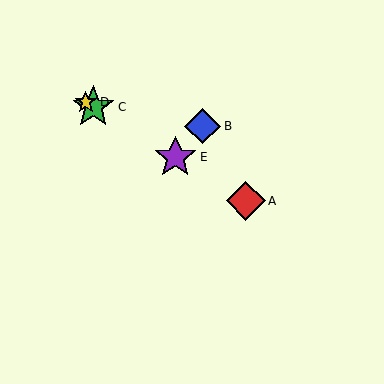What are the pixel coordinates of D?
Object D is at (86, 102).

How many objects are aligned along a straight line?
4 objects (A, C, D, E) are aligned along a straight line.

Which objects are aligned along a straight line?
Objects A, C, D, E are aligned along a straight line.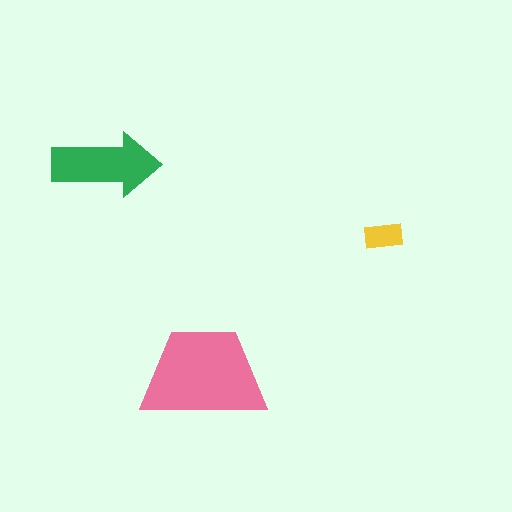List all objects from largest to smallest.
The pink trapezoid, the green arrow, the yellow rectangle.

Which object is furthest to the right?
The yellow rectangle is rightmost.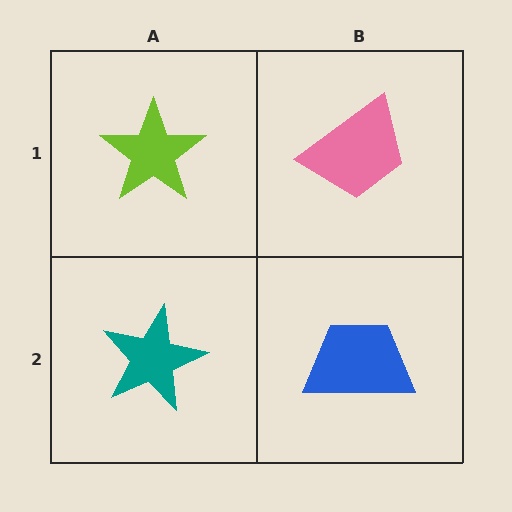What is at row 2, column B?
A blue trapezoid.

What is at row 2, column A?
A teal star.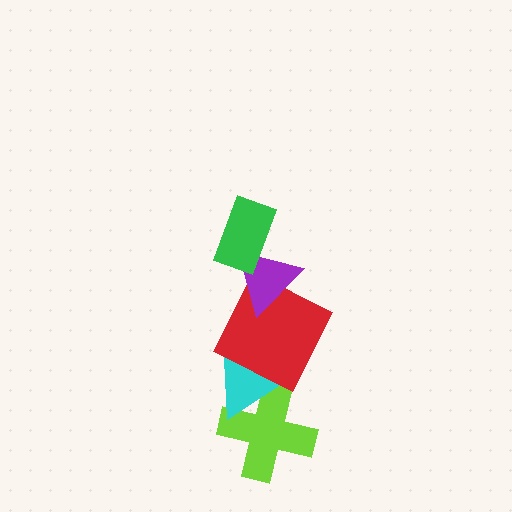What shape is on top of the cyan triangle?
The red square is on top of the cyan triangle.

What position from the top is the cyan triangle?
The cyan triangle is 4th from the top.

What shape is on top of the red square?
The purple triangle is on top of the red square.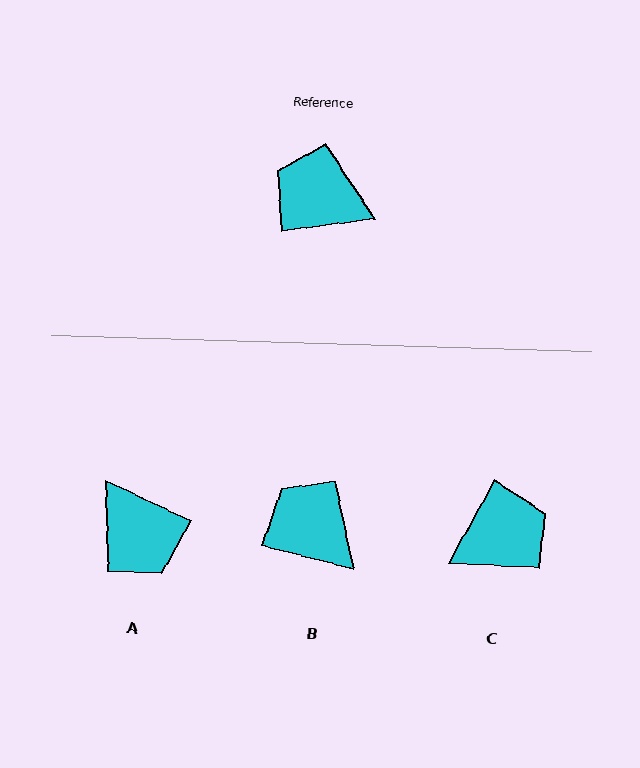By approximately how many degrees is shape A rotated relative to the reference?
Approximately 148 degrees counter-clockwise.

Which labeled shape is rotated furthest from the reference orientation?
A, about 148 degrees away.